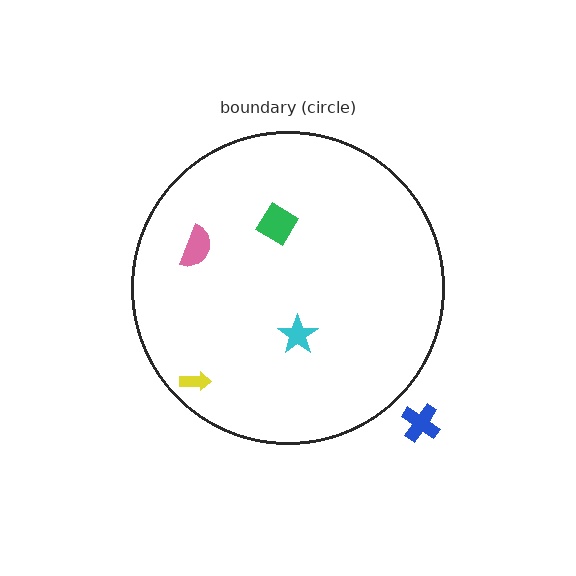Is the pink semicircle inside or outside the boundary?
Inside.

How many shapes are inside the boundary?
4 inside, 1 outside.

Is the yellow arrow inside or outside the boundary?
Inside.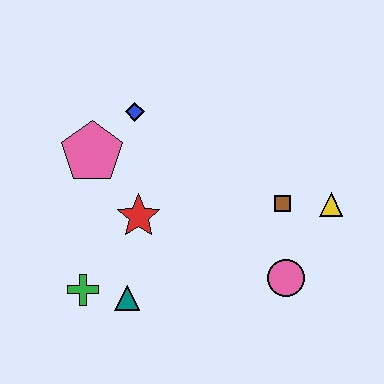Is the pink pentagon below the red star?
No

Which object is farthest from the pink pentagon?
The yellow triangle is farthest from the pink pentagon.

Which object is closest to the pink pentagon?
The blue diamond is closest to the pink pentagon.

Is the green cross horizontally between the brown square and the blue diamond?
No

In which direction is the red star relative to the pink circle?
The red star is to the left of the pink circle.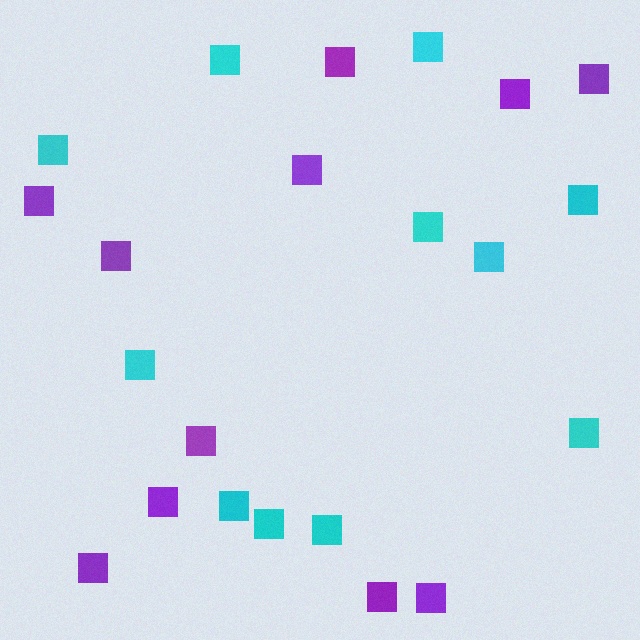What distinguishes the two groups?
There are 2 groups: one group of purple squares (11) and one group of cyan squares (11).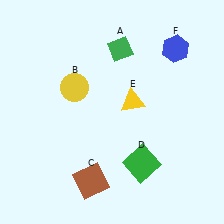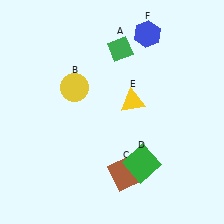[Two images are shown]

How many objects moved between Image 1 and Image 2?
2 objects moved between the two images.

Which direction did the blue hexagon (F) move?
The blue hexagon (F) moved left.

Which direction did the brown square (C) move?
The brown square (C) moved right.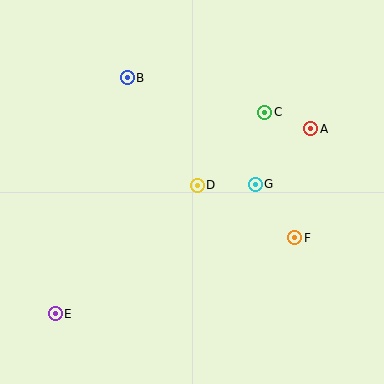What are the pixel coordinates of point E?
Point E is at (55, 314).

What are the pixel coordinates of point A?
Point A is at (311, 129).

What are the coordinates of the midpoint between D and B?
The midpoint between D and B is at (162, 132).